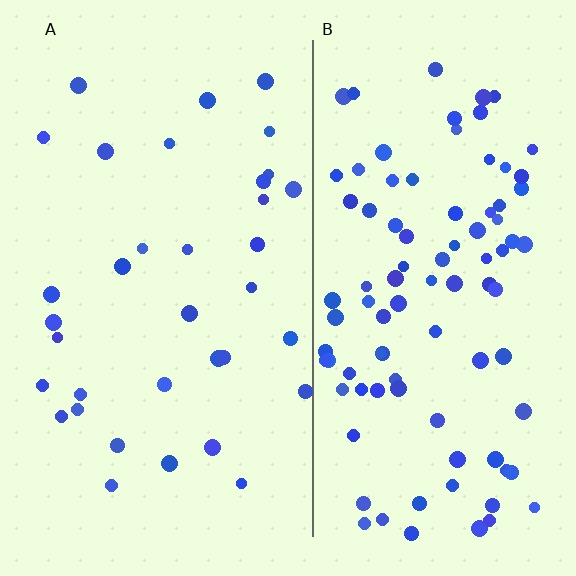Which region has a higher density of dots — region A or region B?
B (the right).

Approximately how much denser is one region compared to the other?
Approximately 2.8× — region B over region A.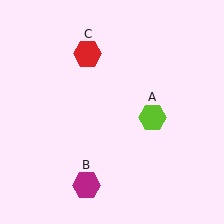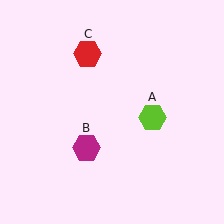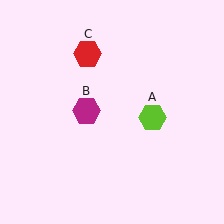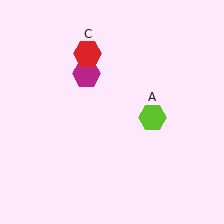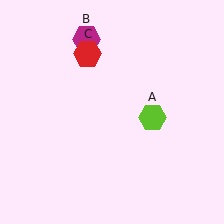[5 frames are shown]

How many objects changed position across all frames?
1 object changed position: magenta hexagon (object B).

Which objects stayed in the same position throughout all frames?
Lime hexagon (object A) and red hexagon (object C) remained stationary.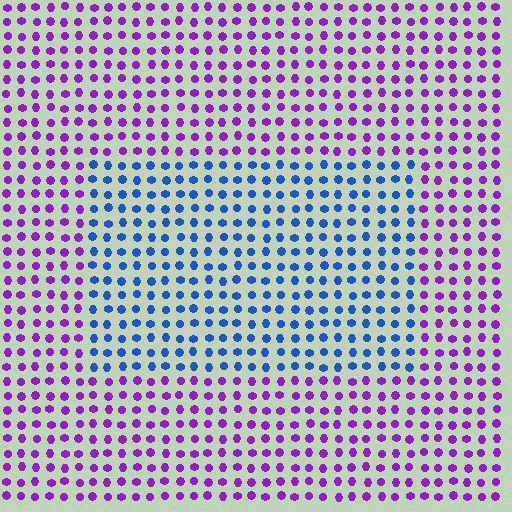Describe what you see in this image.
The image is filled with small purple elements in a uniform arrangement. A rectangle-shaped region is visible where the elements are tinted to a slightly different hue, forming a subtle color boundary.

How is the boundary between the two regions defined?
The boundary is defined purely by a slight shift in hue (about 62 degrees). Spacing, size, and orientation are identical on both sides.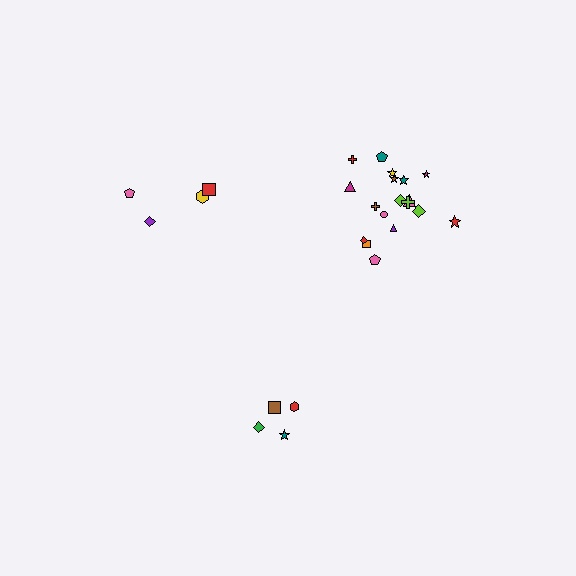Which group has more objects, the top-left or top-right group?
The top-right group.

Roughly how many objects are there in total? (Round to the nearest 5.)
Roughly 25 objects in total.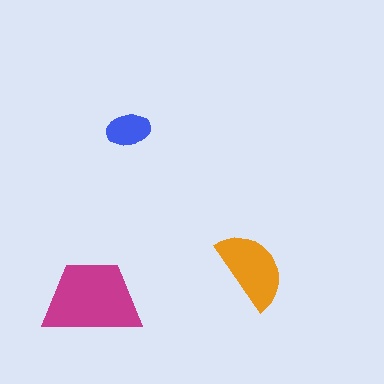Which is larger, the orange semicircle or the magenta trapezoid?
The magenta trapezoid.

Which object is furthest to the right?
The orange semicircle is rightmost.